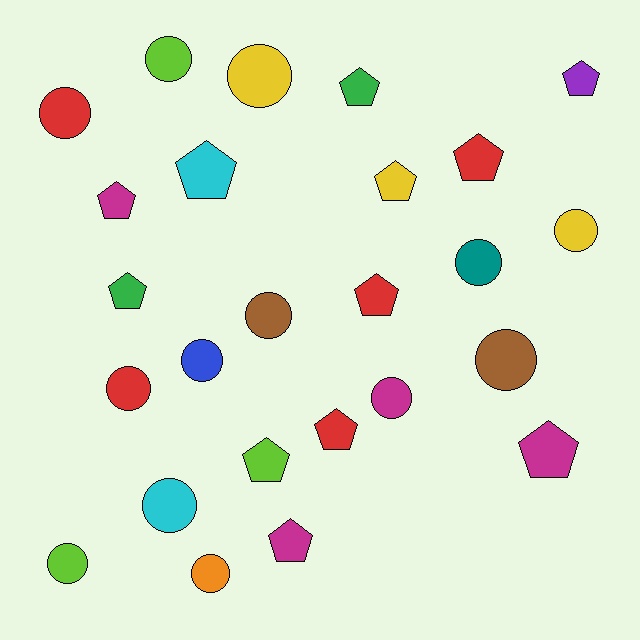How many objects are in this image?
There are 25 objects.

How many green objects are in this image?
There are 2 green objects.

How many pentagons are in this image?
There are 12 pentagons.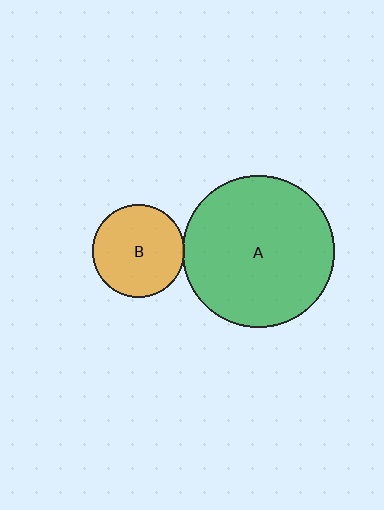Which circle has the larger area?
Circle A (green).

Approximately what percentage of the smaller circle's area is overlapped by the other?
Approximately 5%.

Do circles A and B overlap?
Yes.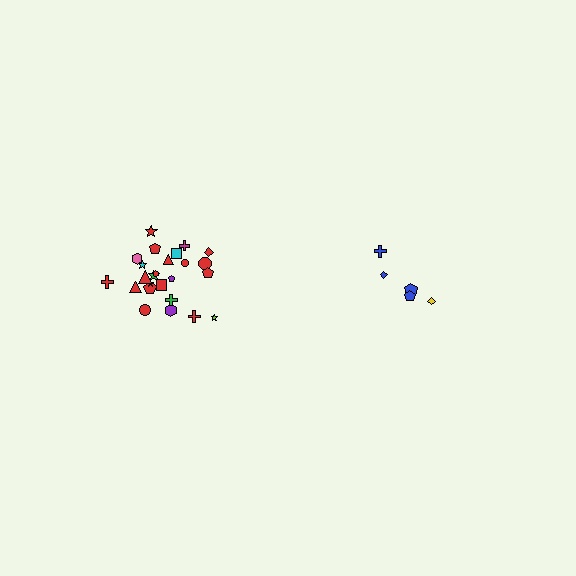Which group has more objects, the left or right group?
The left group.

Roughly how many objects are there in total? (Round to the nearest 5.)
Roughly 30 objects in total.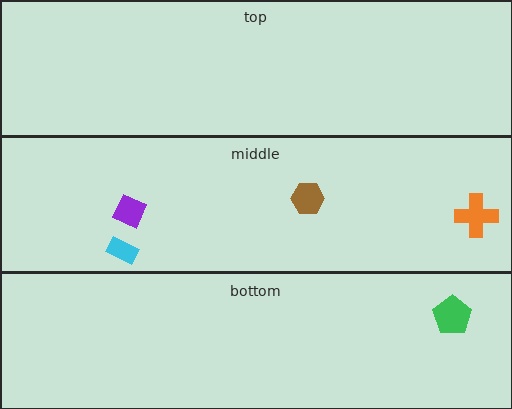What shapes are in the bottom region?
The green pentagon.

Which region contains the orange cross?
The middle region.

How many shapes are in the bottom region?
1.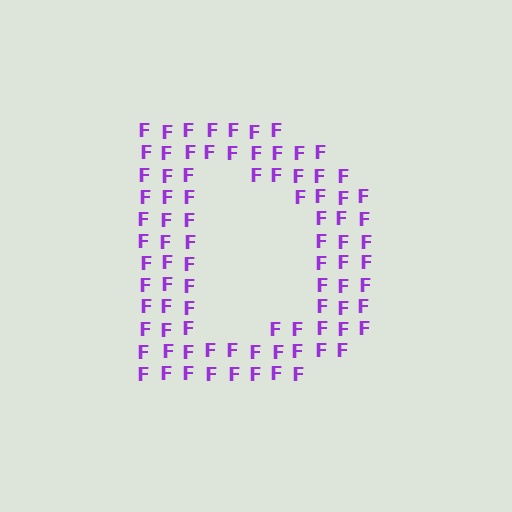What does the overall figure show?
The overall figure shows the letter D.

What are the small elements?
The small elements are letter F's.